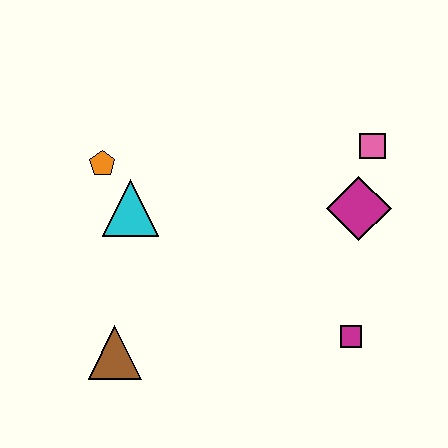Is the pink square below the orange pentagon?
No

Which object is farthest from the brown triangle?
The pink square is farthest from the brown triangle.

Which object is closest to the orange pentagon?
The cyan triangle is closest to the orange pentagon.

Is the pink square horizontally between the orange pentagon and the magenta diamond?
No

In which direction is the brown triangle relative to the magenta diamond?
The brown triangle is to the left of the magenta diamond.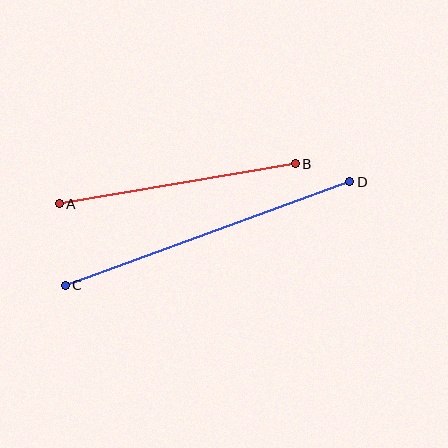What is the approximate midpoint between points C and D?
The midpoint is at approximately (208, 233) pixels.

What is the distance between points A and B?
The distance is approximately 239 pixels.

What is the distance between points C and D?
The distance is approximately 303 pixels.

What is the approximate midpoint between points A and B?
The midpoint is at approximately (177, 184) pixels.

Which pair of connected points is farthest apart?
Points C and D are farthest apart.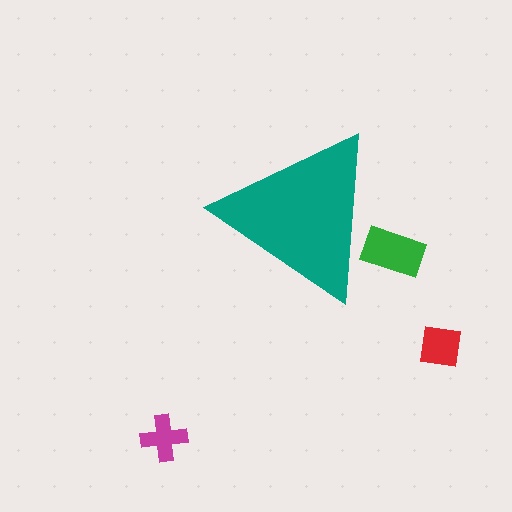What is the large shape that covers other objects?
A teal triangle.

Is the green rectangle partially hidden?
Yes, the green rectangle is partially hidden behind the teal triangle.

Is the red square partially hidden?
No, the red square is fully visible.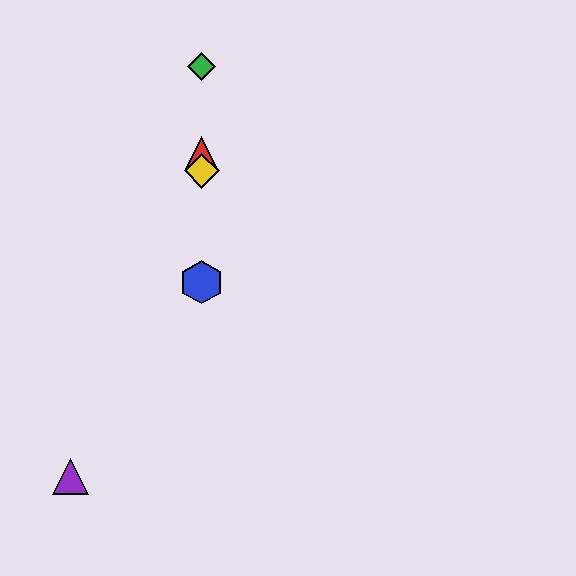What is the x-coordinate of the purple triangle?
The purple triangle is at x≈71.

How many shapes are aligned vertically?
4 shapes (the red triangle, the blue hexagon, the green diamond, the yellow diamond) are aligned vertically.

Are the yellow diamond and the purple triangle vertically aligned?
No, the yellow diamond is at x≈202 and the purple triangle is at x≈71.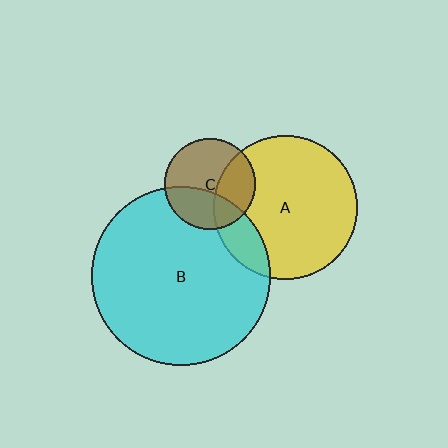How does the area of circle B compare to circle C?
Approximately 3.8 times.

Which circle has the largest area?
Circle B (cyan).